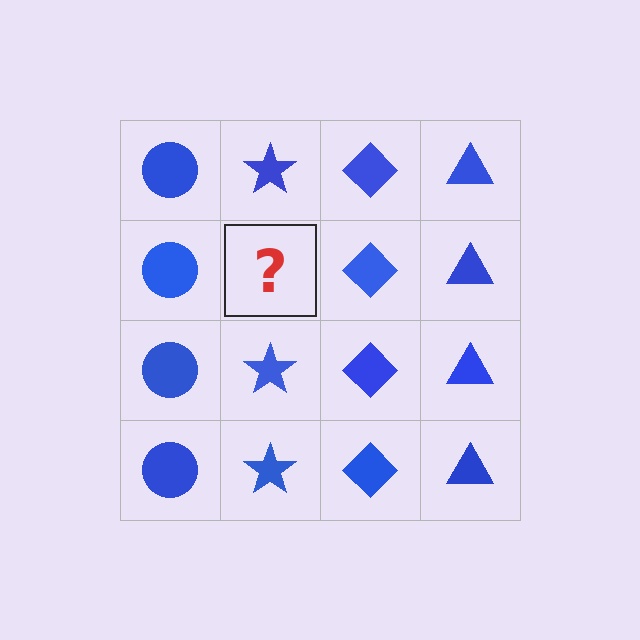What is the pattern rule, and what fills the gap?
The rule is that each column has a consistent shape. The gap should be filled with a blue star.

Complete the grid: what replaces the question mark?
The question mark should be replaced with a blue star.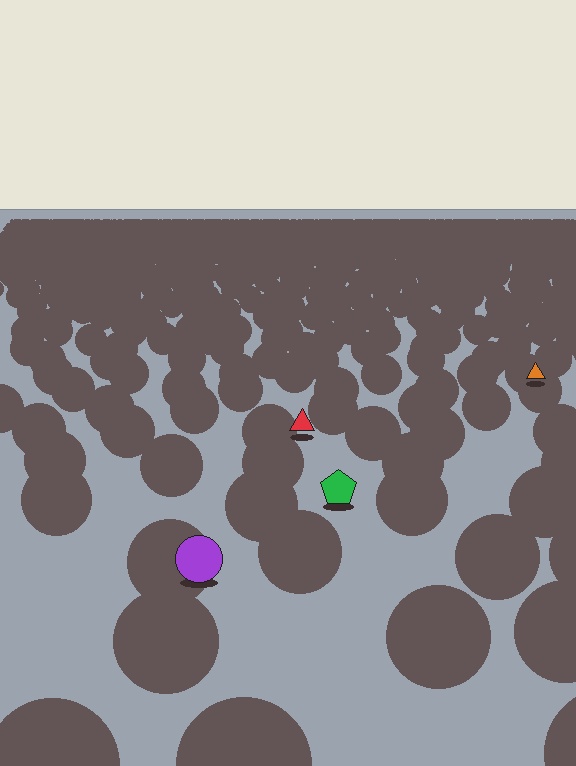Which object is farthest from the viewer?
The orange triangle is farthest from the viewer. It appears smaller and the ground texture around it is denser.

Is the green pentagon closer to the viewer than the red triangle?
Yes. The green pentagon is closer — you can tell from the texture gradient: the ground texture is coarser near it.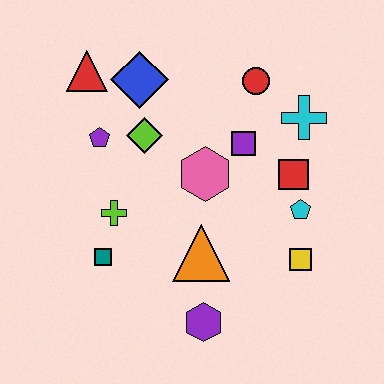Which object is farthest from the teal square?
The cyan cross is farthest from the teal square.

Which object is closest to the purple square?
The pink hexagon is closest to the purple square.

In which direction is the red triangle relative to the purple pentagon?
The red triangle is above the purple pentagon.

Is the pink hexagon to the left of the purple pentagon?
No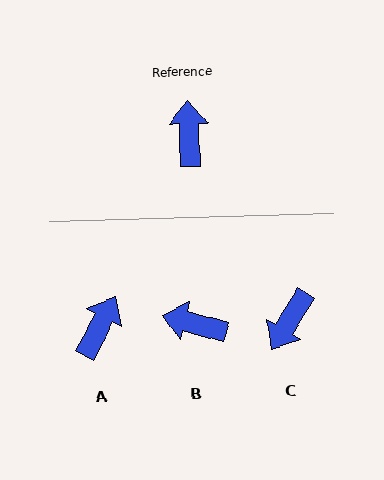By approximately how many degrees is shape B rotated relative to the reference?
Approximately 74 degrees counter-clockwise.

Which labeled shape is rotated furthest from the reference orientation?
C, about 147 degrees away.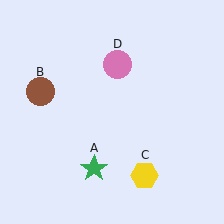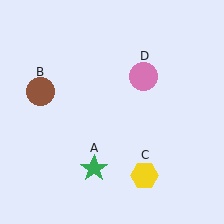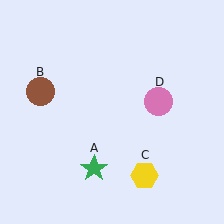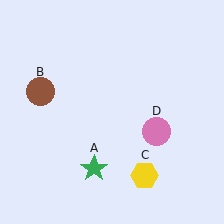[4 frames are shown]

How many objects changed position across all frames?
1 object changed position: pink circle (object D).